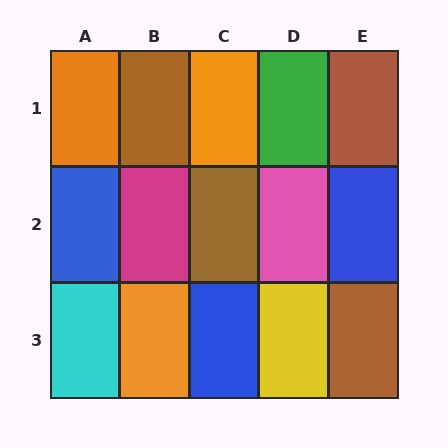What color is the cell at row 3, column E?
Brown.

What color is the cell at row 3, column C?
Blue.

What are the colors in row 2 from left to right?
Blue, magenta, brown, pink, blue.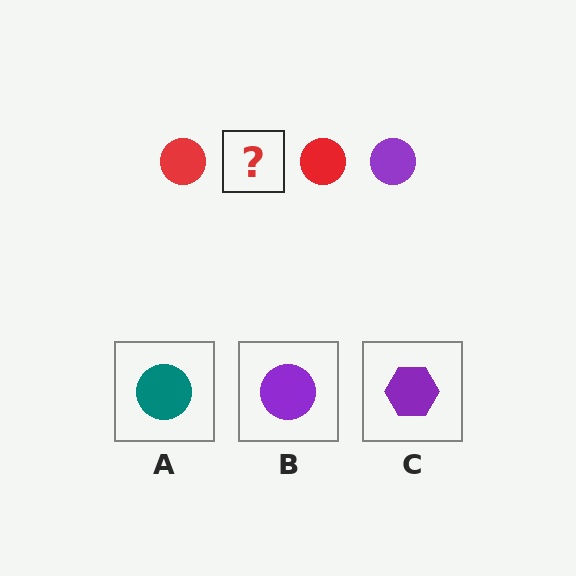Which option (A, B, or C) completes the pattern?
B.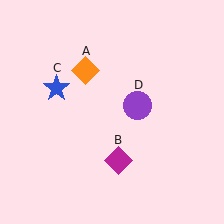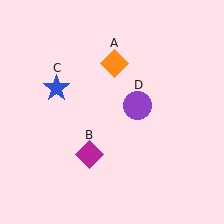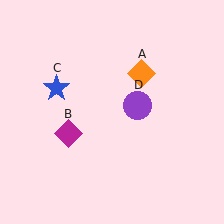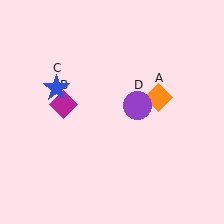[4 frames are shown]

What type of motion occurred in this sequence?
The orange diamond (object A), magenta diamond (object B) rotated clockwise around the center of the scene.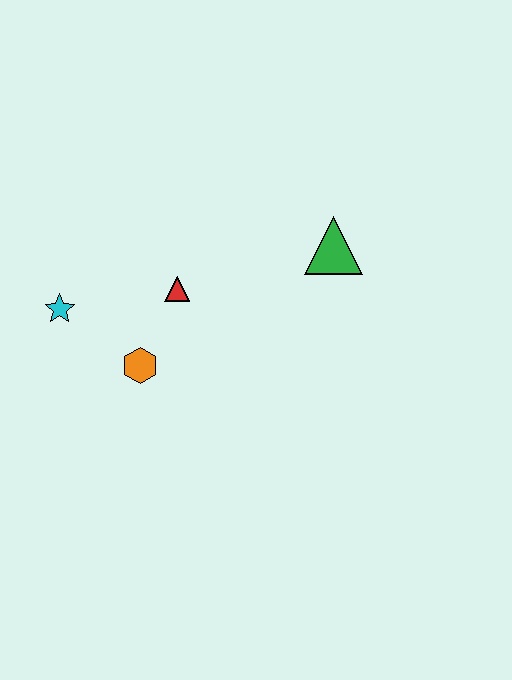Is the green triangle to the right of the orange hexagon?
Yes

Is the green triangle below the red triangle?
No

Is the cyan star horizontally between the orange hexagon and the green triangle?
No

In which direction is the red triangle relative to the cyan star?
The red triangle is to the right of the cyan star.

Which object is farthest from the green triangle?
The cyan star is farthest from the green triangle.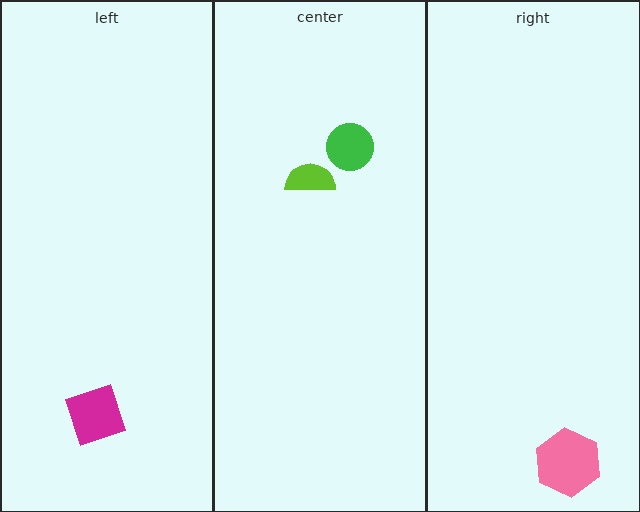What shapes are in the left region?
The magenta square.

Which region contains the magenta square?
The left region.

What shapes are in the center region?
The lime semicircle, the green circle.